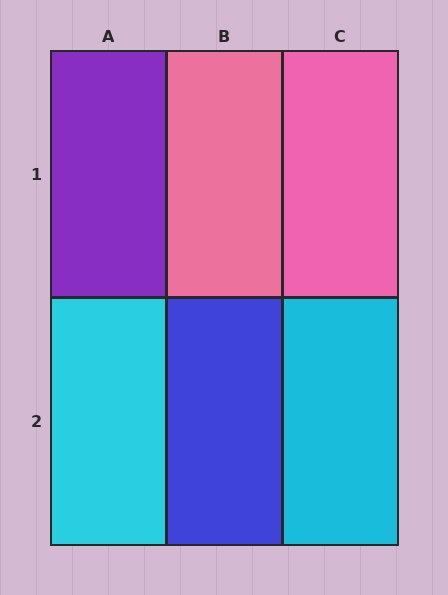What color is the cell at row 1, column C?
Pink.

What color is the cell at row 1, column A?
Purple.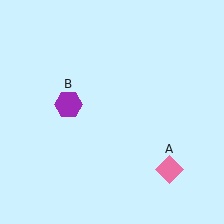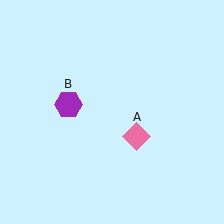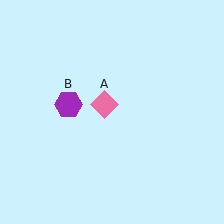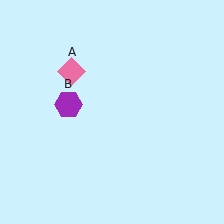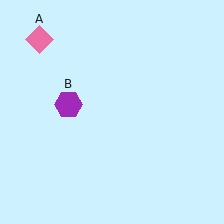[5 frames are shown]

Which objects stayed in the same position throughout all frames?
Purple hexagon (object B) remained stationary.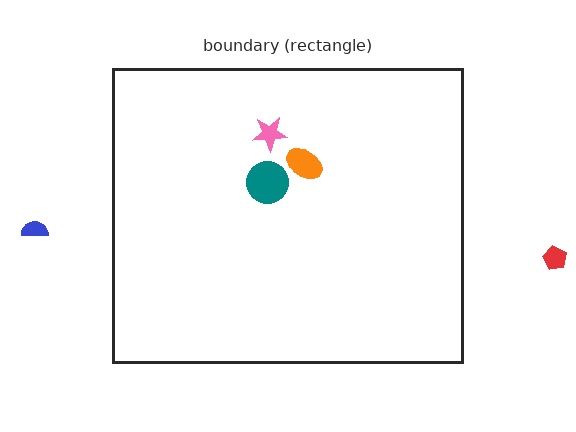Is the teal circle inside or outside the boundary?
Inside.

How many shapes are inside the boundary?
3 inside, 2 outside.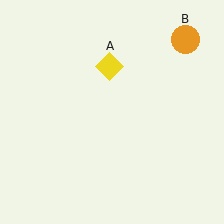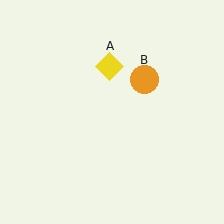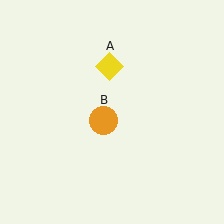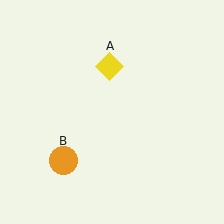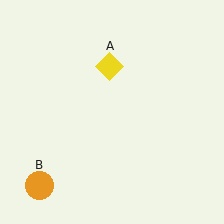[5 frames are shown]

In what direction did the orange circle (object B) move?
The orange circle (object B) moved down and to the left.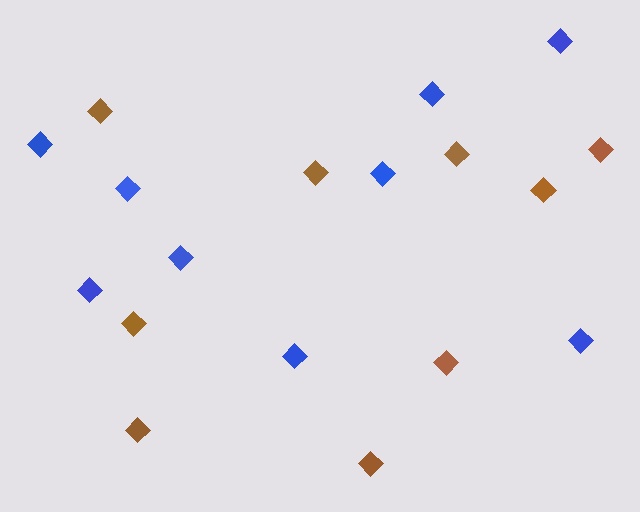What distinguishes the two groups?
There are 2 groups: one group of brown diamonds (9) and one group of blue diamonds (9).